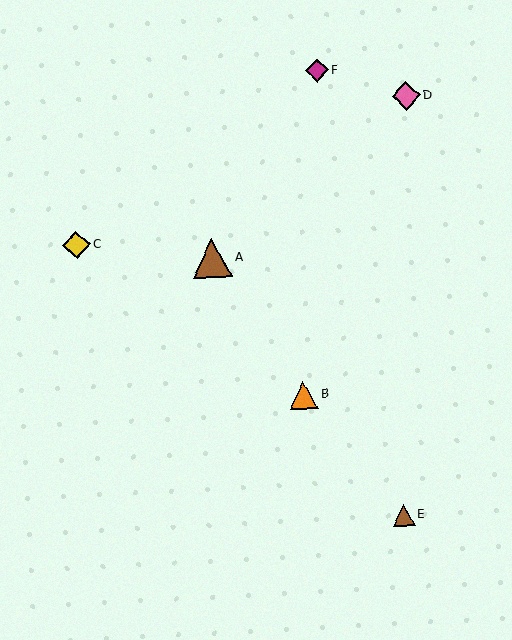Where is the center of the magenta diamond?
The center of the magenta diamond is at (317, 70).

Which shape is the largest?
The brown triangle (labeled A) is the largest.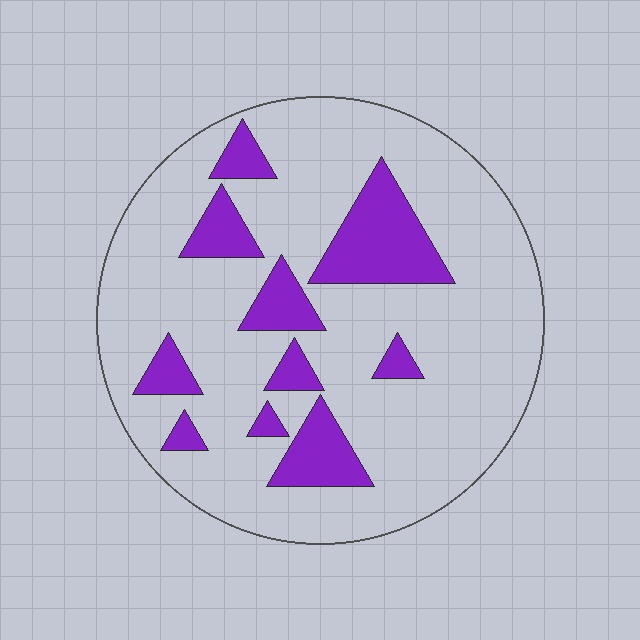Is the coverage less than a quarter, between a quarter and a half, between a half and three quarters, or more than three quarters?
Less than a quarter.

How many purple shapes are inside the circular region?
10.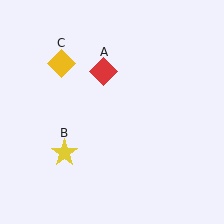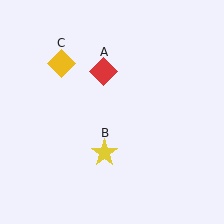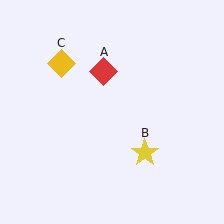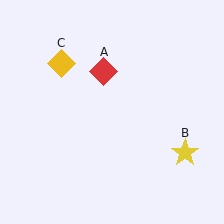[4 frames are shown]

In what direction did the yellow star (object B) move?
The yellow star (object B) moved right.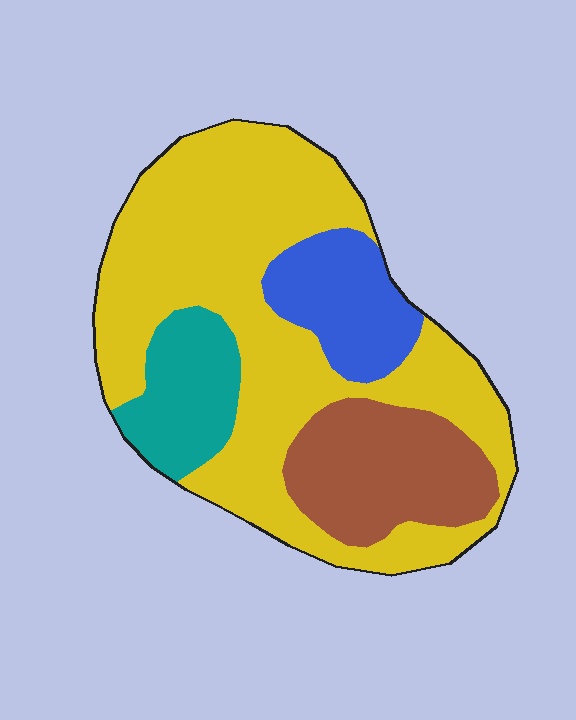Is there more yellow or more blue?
Yellow.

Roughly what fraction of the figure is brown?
Brown takes up less than a quarter of the figure.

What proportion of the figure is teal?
Teal takes up about one eighth (1/8) of the figure.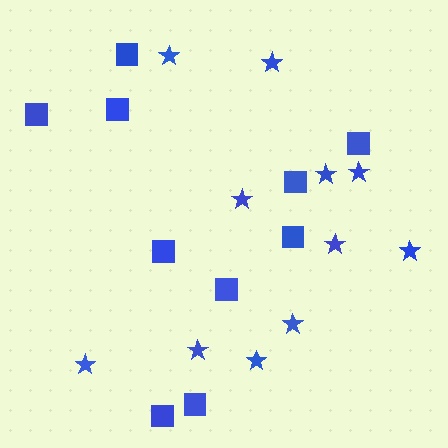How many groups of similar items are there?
There are 2 groups: one group of squares (10) and one group of stars (11).